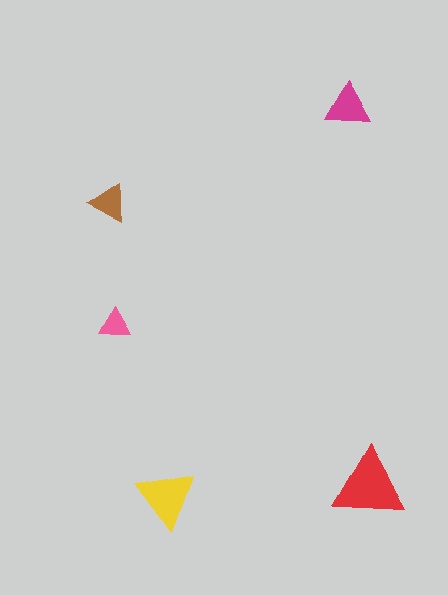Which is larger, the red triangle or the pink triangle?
The red one.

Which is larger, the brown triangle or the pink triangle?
The brown one.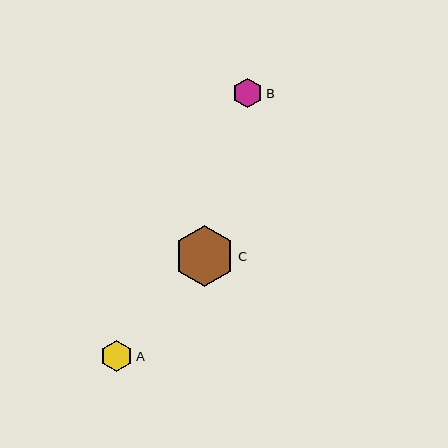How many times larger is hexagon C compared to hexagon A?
Hexagon C is approximately 1.9 times the size of hexagon A.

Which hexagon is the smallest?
Hexagon B is the smallest with a size of approximately 30 pixels.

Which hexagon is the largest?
Hexagon C is the largest with a size of approximately 60 pixels.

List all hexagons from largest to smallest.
From largest to smallest: C, A, B.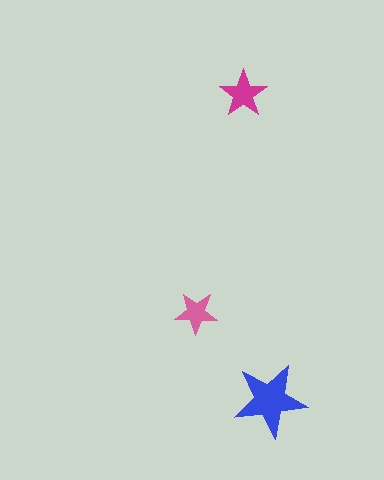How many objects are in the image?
There are 3 objects in the image.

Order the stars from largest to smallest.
the blue one, the magenta one, the pink one.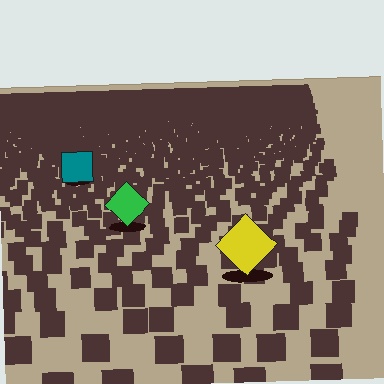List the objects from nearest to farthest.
From nearest to farthest: the yellow diamond, the green diamond, the teal square.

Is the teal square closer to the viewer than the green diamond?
No. The green diamond is closer — you can tell from the texture gradient: the ground texture is coarser near it.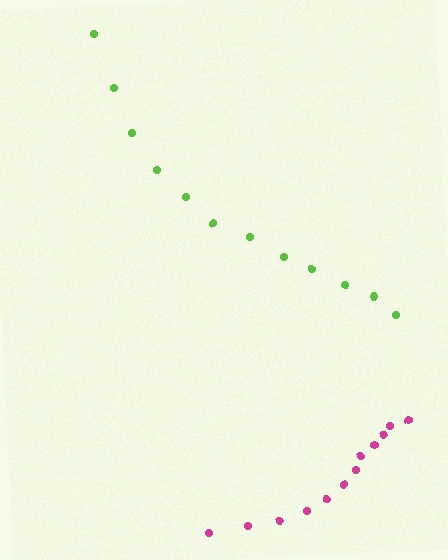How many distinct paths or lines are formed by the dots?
There are 2 distinct paths.